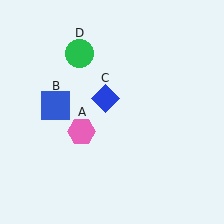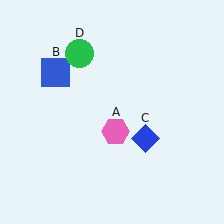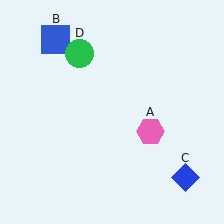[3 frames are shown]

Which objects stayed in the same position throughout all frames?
Green circle (object D) remained stationary.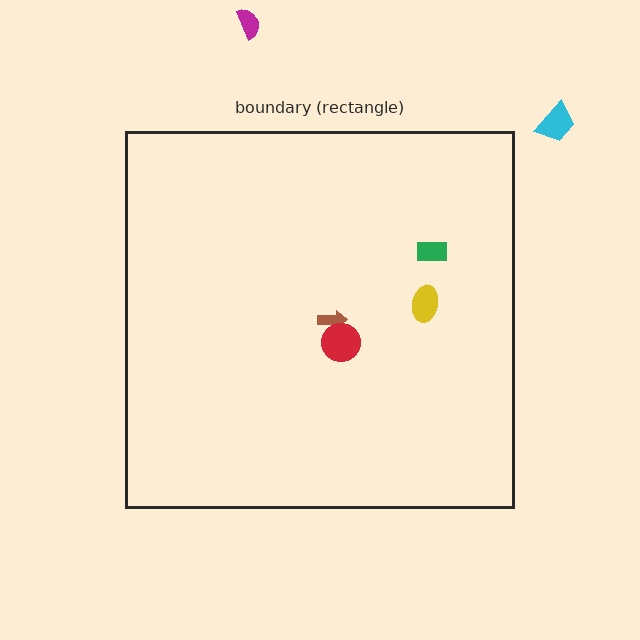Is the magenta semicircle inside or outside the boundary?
Outside.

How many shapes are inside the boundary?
4 inside, 2 outside.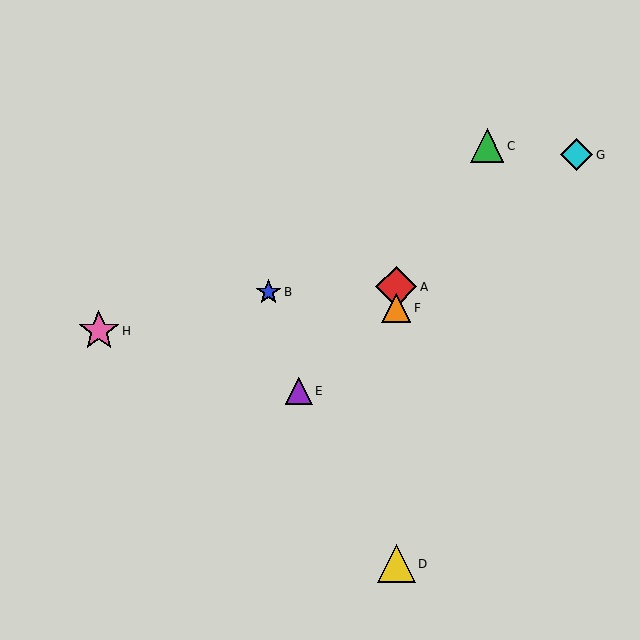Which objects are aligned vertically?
Objects A, D, F are aligned vertically.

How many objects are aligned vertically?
3 objects (A, D, F) are aligned vertically.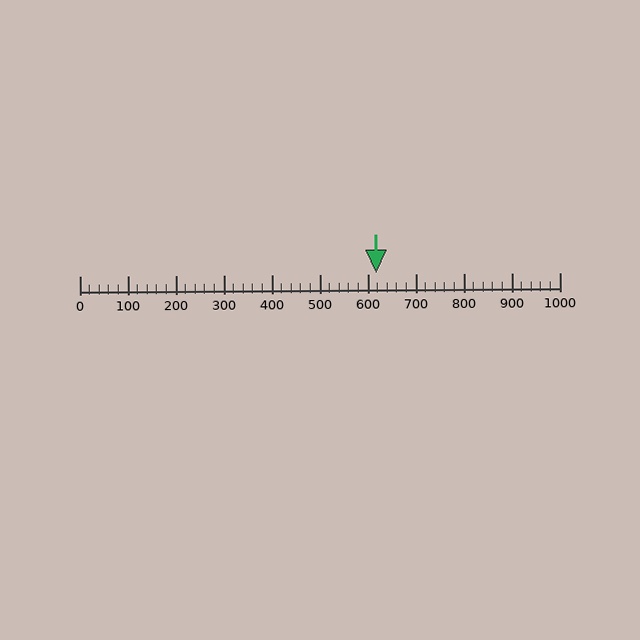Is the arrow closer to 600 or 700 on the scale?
The arrow is closer to 600.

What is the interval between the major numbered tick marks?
The major tick marks are spaced 100 units apart.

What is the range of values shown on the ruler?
The ruler shows values from 0 to 1000.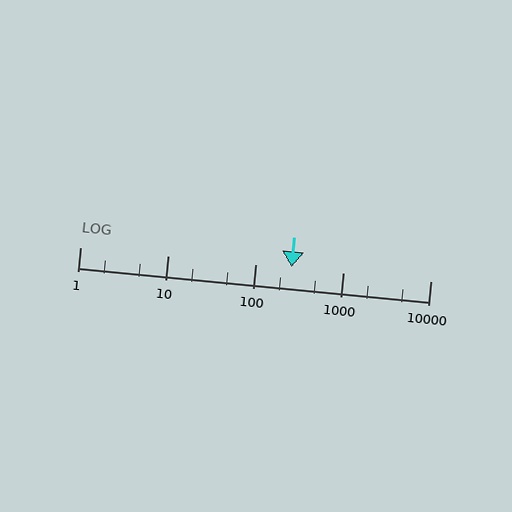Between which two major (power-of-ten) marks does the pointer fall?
The pointer is between 100 and 1000.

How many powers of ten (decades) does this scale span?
The scale spans 4 decades, from 1 to 10000.